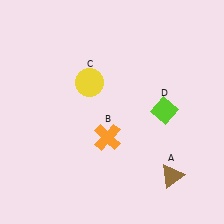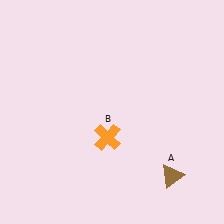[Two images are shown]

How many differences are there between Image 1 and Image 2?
There are 2 differences between the two images.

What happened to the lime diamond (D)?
The lime diamond (D) was removed in Image 2. It was in the top-right area of Image 1.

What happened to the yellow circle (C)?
The yellow circle (C) was removed in Image 2. It was in the top-left area of Image 1.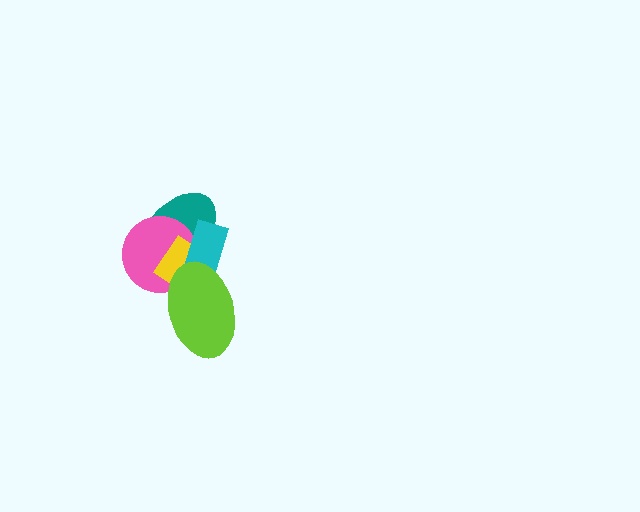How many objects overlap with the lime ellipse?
4 objects overlap with the lime ellipse.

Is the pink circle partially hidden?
Yes, it is partially covered by another shape.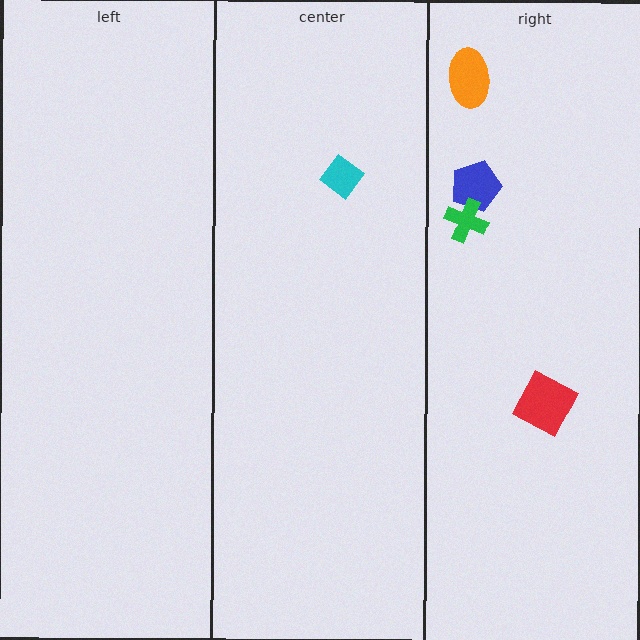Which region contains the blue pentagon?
The right region.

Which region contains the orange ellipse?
The right region.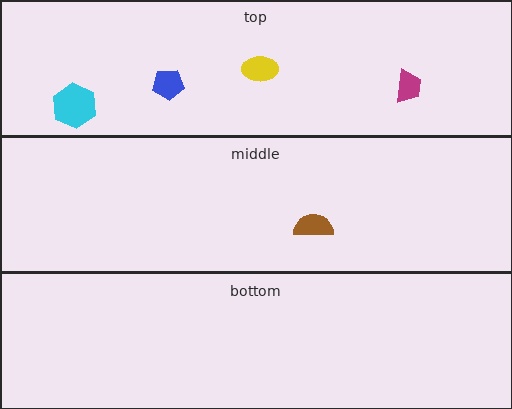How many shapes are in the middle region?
1.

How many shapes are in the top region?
4.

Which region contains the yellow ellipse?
The top region.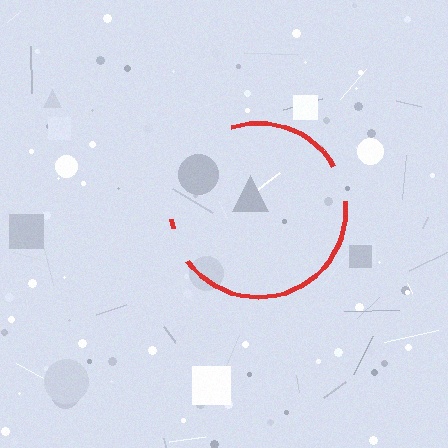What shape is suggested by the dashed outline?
The dashed outline suggests a circle.